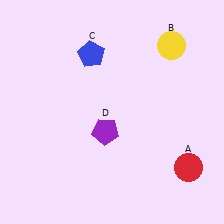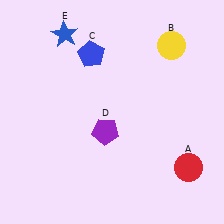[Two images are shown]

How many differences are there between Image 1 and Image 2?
There is 1 difference between the two images.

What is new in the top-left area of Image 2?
A blue star (E) was added in the top-left area of Image 2.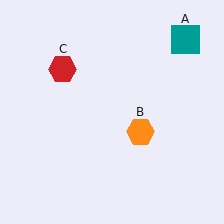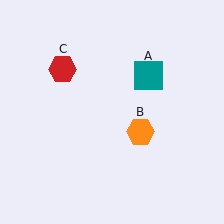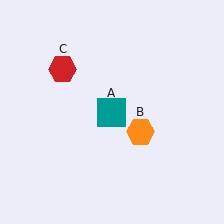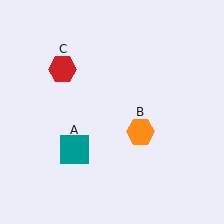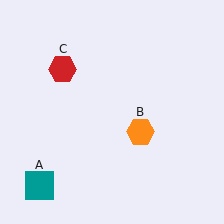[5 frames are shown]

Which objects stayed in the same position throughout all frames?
Orange hexagon (object B) and red hexagon (object C) remained stationary.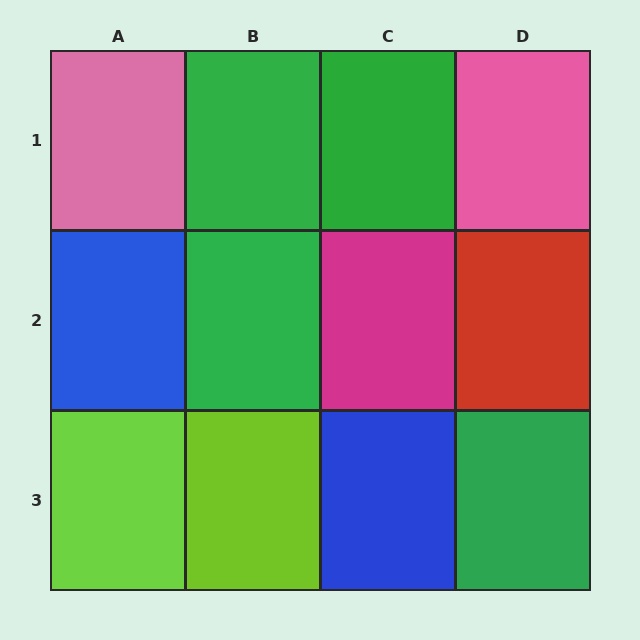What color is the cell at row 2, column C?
Magenta.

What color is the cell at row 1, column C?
Green.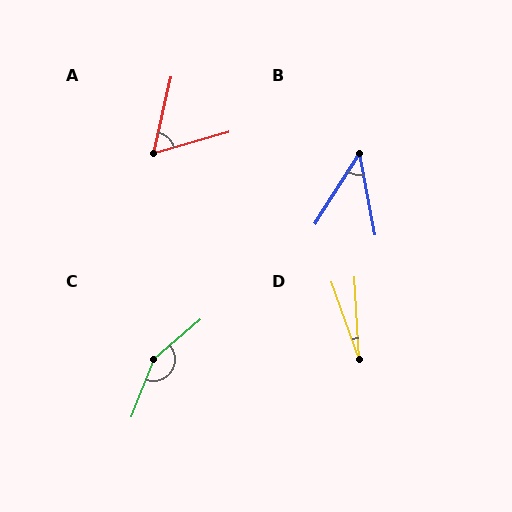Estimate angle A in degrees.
Approximately 61 degrees.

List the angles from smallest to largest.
D (17°), B (43°), A (61°), C (152°).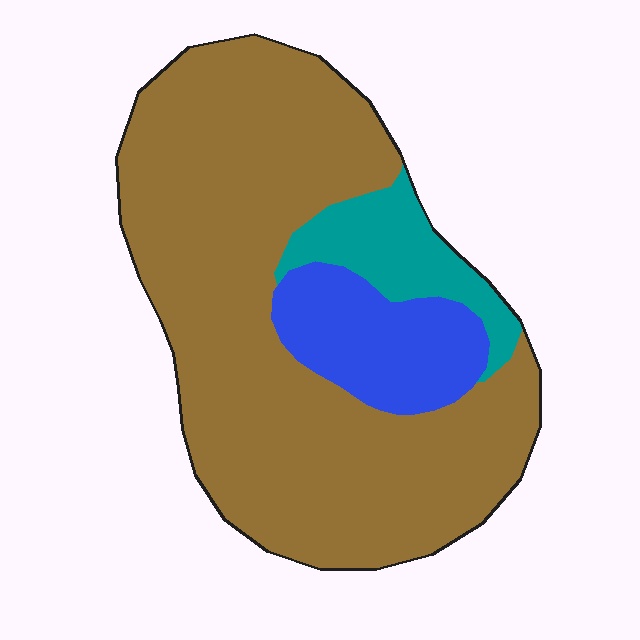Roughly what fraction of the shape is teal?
Teal covers roughly 10% of the shape.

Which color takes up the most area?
Brown, at roughly 75%.